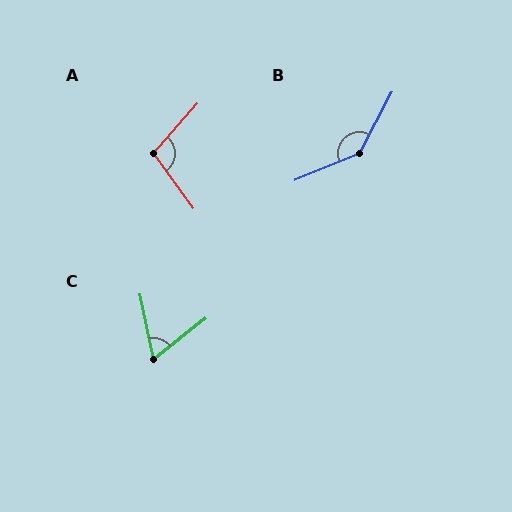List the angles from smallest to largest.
C (63°), A (103°), B (140°).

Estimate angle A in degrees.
Approximately 103 degrees.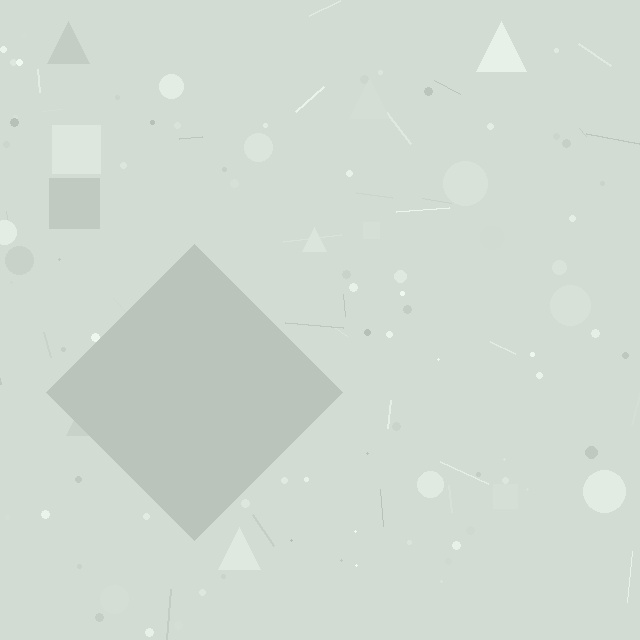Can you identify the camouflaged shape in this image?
The camouflaged shape is a diamond.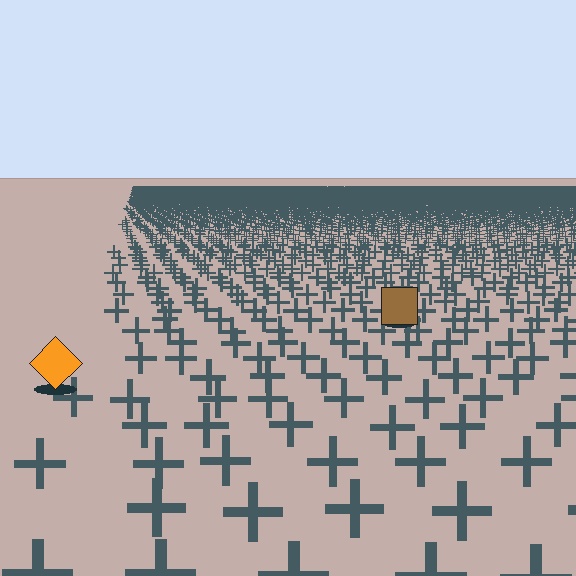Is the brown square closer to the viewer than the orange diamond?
No. The orange diamond is closer — you can tell from the texture gradient: the ground texture is coarser near it.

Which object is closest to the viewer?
The orange diamond is closest. The texture marks near it are larger and more spread out.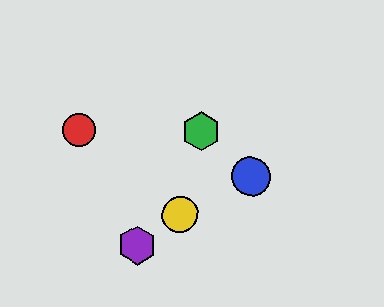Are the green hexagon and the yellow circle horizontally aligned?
No, the green hexagon is at y≈131 and the yellow circle is at y≈215.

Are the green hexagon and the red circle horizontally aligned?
Yes, both are at y≈131.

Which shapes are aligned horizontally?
The red circle, the green hexagon are aligned horizontally.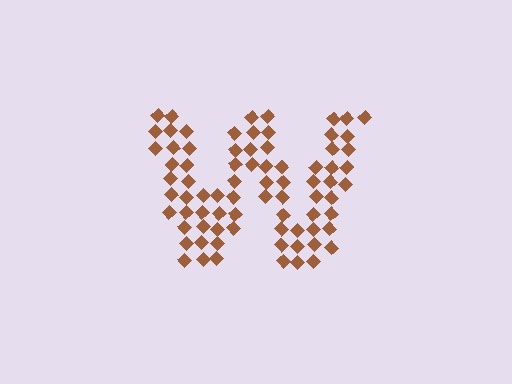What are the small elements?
The small elements are diamonds.